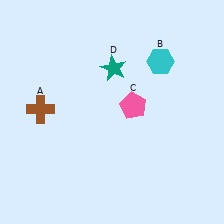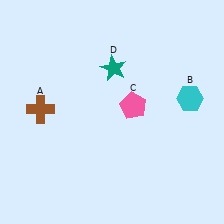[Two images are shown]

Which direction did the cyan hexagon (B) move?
The cyan hexagon (B) moved down.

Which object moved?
The cyan hexagon (B) moved down.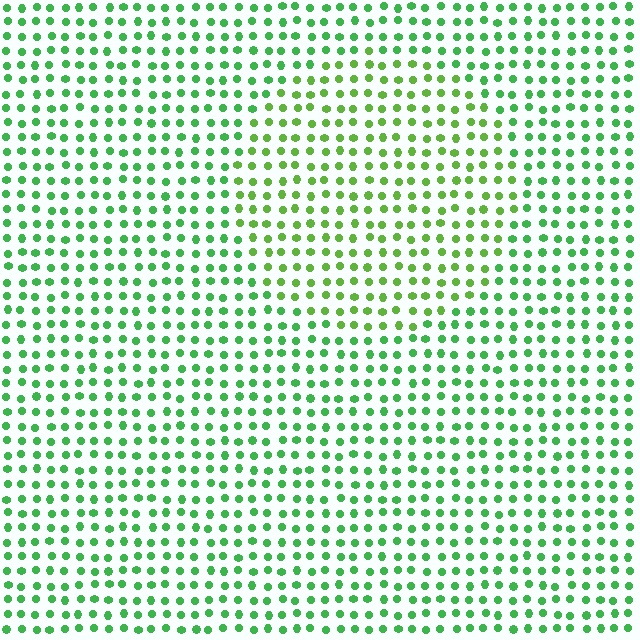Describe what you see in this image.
The image is filled with small green elements in a uniform arrangement. A circle-shaped region is visible where the elements are tinted to a slightly different hue, forming a subtle color boundary.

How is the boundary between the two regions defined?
The boundary is defined purely by a slight shift in hue (about 25 degrees). Spacing, size, and orientation are identical on both sides.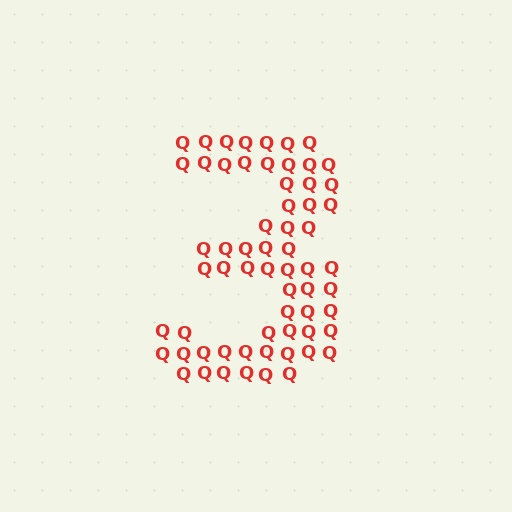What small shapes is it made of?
It is made of small letter Q's.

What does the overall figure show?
The overall figure shows the digit 3.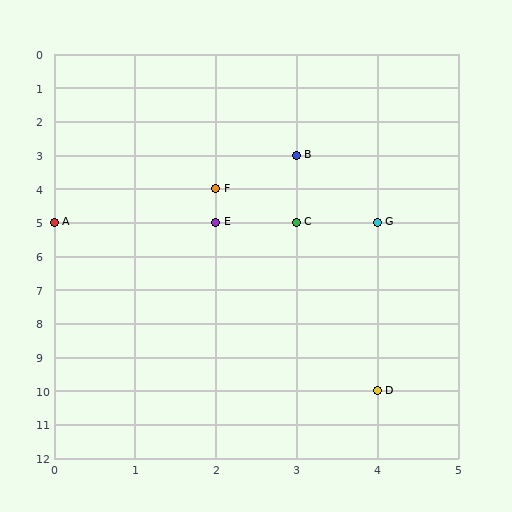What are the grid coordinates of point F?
Point F is at grid coordinates (2, 4).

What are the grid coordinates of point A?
Point A is at grid coordinates (0, 5).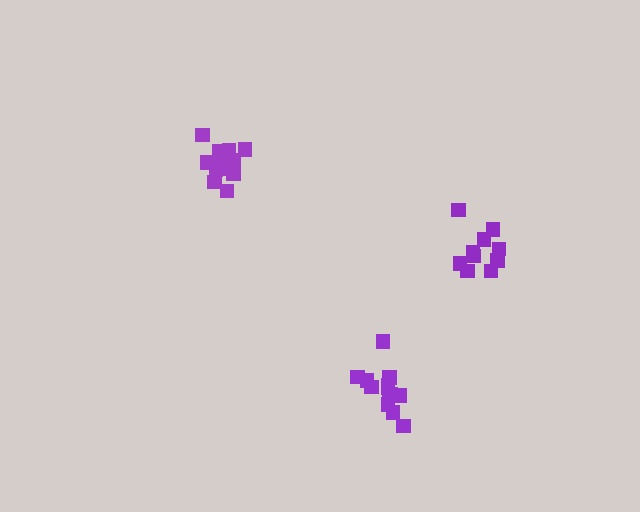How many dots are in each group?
Group 1: 15 dots, Group 2: 10 dots, Group 3: 13 dots (38 total).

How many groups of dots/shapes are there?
There are 3 groups.